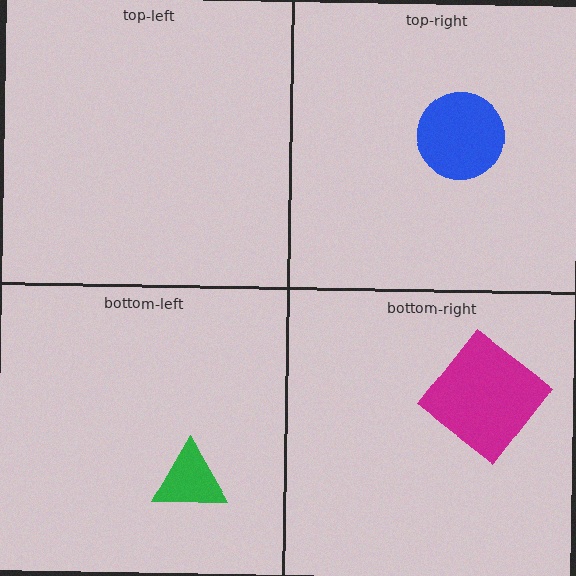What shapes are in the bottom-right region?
The magenta diamond.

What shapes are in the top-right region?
The blue circle.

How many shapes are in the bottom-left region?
1.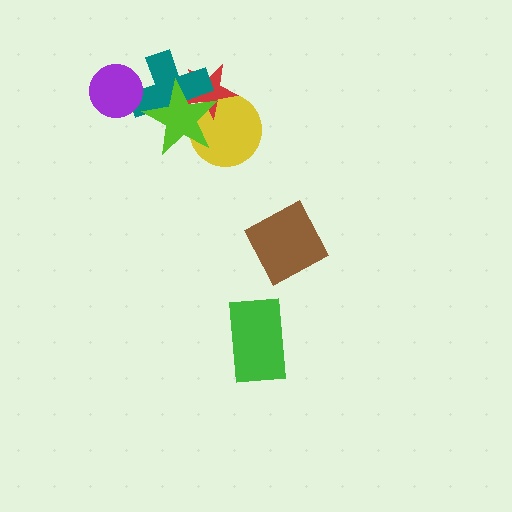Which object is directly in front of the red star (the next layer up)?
The teal cross is directly in front of the red star.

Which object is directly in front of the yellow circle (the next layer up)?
The red star is directly in front of the yellow circle.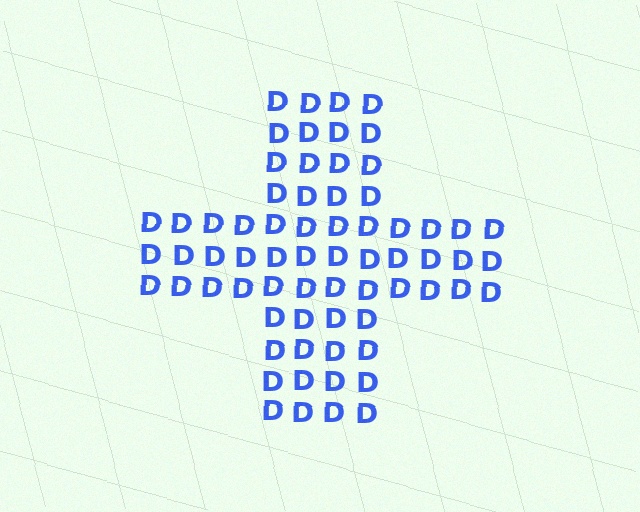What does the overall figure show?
The overall figure shows a cross.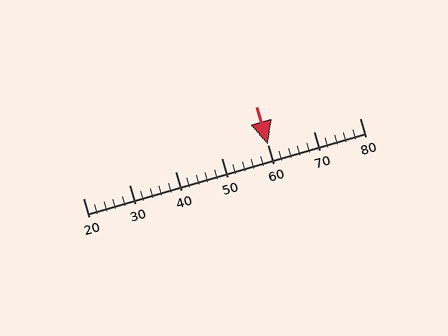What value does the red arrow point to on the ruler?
The red arrow points to approximately 60.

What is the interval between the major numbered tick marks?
The major tick marks are spaced 10 units apart.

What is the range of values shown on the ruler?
The ruler shows values from 20 to 80.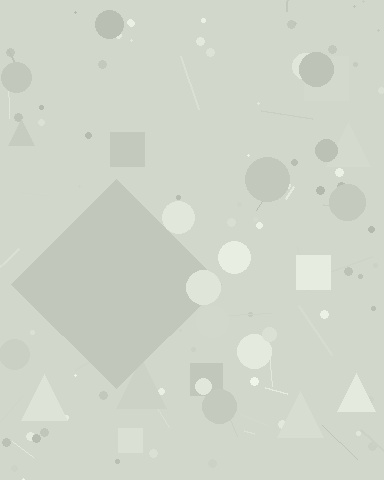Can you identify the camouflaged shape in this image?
The camouflaged shape is a diamond.